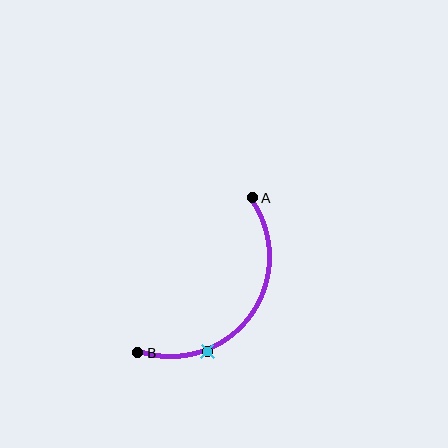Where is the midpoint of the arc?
The arc midpoint is the point on the curve farthest from the straight line joining A and B. It sits below and to the right of that line.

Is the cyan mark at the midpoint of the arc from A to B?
No. The cyan mark lies on the arc but is closer to endpoint B. The arc midpoint would be at the point on the curve equidistant along the arc from both A and B.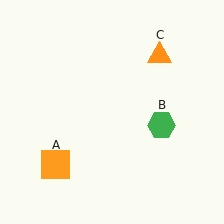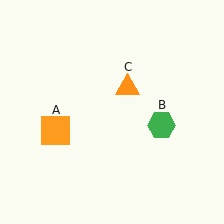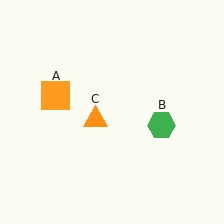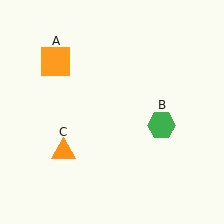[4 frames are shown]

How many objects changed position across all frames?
2 objects changed position: orange square (object A), orange triangle (object C).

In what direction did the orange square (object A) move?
The orange square (object A) moved up.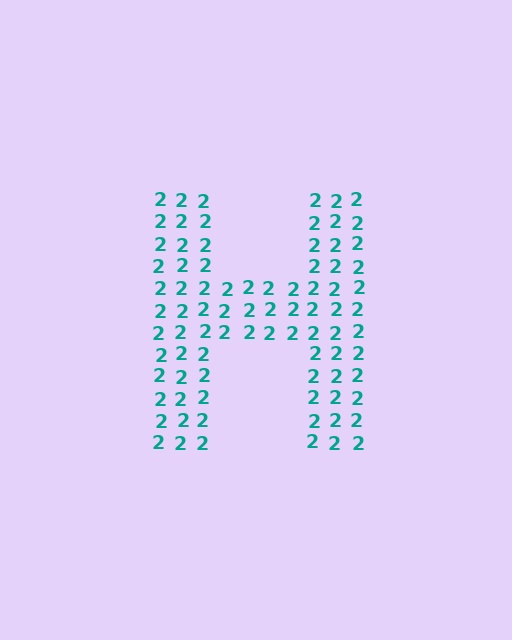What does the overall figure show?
The overall figure shows the letter H.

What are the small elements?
The small elements are digit 2's.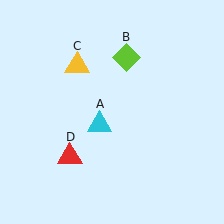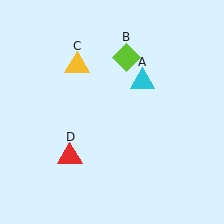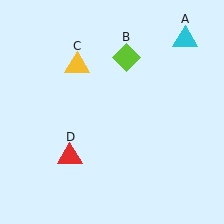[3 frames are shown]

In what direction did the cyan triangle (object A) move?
The cyan triangle (object A) moved up and to the right.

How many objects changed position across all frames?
1 object changed position: cyan triangle (object A).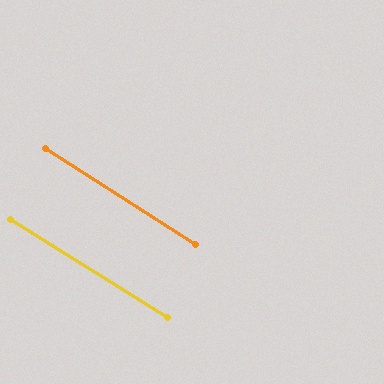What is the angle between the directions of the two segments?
Approximately 1 degree.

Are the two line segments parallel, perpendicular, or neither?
Parallel — their directions differ by only 0.7°.